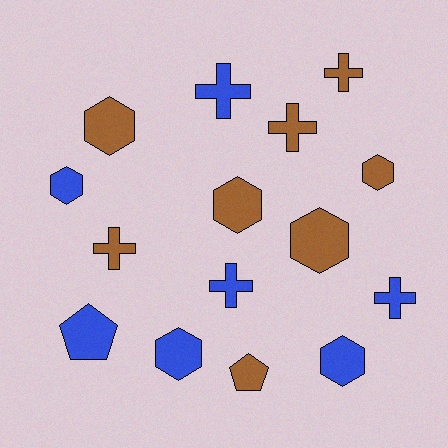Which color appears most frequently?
Brown, with 8 objects.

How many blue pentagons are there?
There is 1 blue pentagon.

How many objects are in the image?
There are 15 objects.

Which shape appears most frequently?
Hexagon, with 7 objects.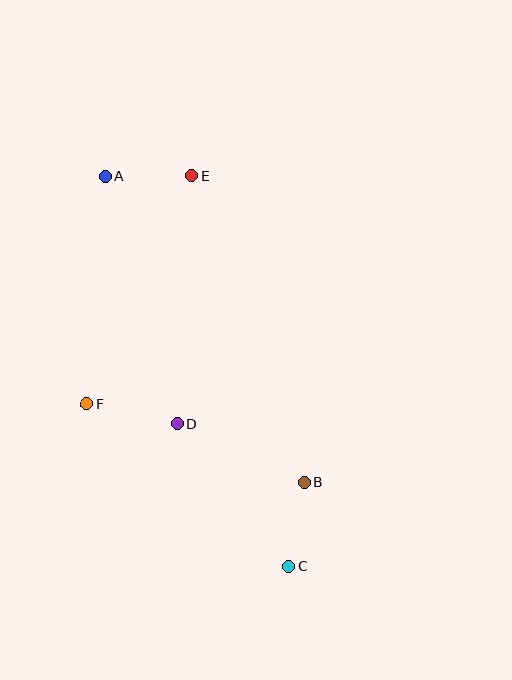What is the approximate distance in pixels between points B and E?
The distance between B and E is approximately 327 pixels.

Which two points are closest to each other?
Points B and C are closest to each other.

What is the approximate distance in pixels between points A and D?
The distance between A and D is approximately 258 pixels.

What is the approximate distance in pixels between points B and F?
The distance between B and F is approximately 231 pixels.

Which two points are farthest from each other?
Points A and C are farthest from each other.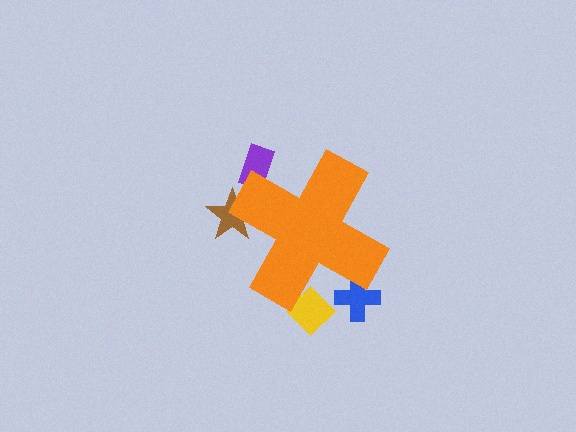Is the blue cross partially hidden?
Yes, the blue cross is partially hidden behind the orange cross.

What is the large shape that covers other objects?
An orange cross.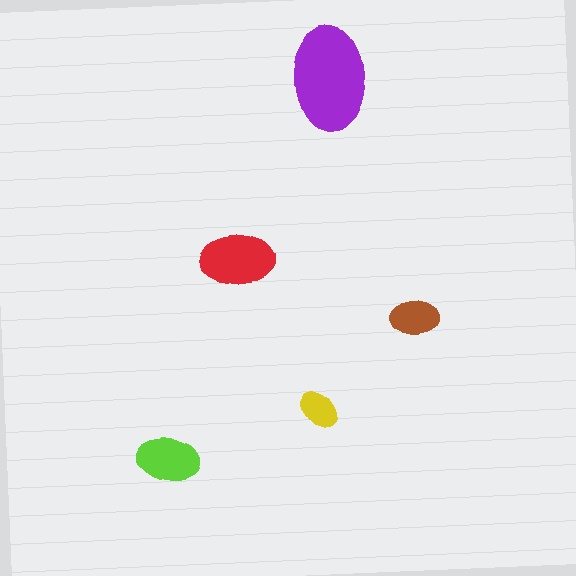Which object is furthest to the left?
The lime ellipse is leftmost.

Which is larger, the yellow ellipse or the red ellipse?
The red one.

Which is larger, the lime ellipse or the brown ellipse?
The lime one.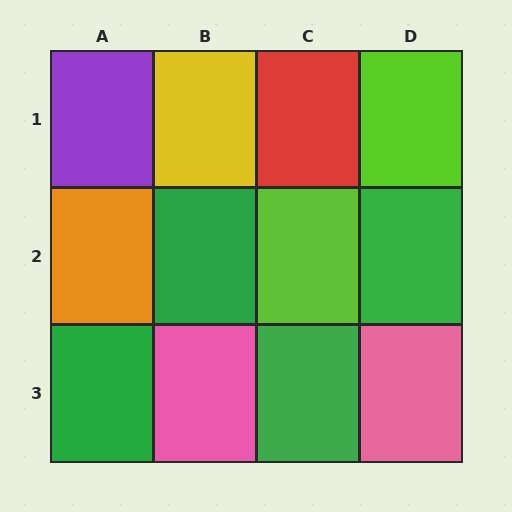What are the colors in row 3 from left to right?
Green, pink, green, pink.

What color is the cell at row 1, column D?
Lime.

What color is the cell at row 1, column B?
Yellow.